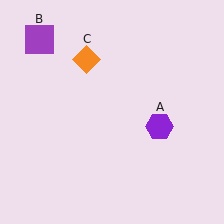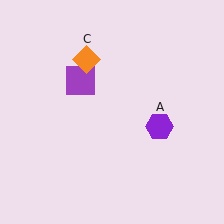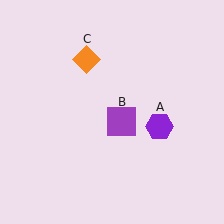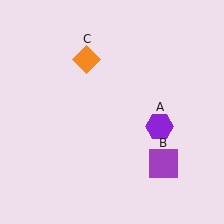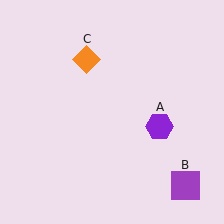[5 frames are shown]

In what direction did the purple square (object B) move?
The purple square (object B) moved down and to the right.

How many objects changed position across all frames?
1 object changed position: purple square (object B).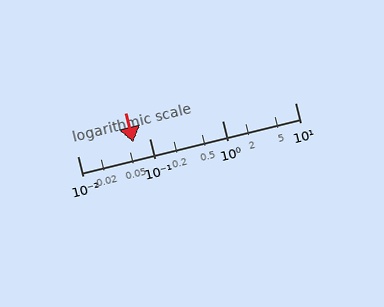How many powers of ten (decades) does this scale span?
The scale spans 3 decades, from 0.01 to 10.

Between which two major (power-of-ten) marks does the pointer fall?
The pointer is between 0.01 and 0.1.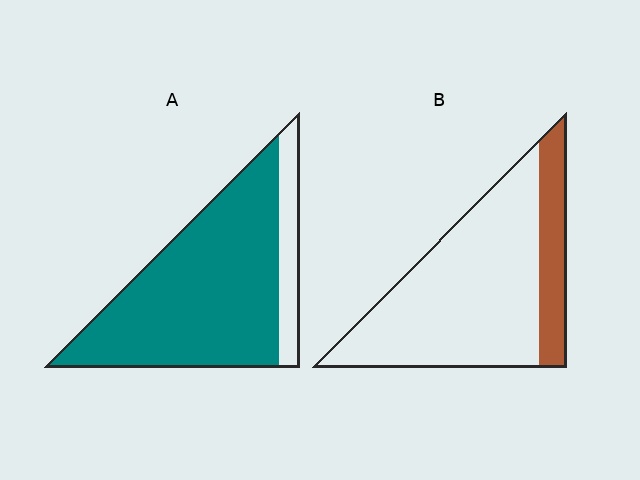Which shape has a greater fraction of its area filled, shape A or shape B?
Shape A.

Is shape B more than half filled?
No.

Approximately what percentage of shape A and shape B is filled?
A is approximately 85% and B is approximately 20%.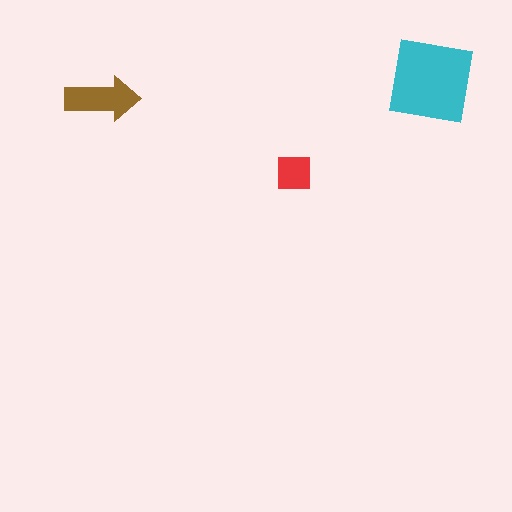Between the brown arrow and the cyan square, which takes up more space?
The cyan square.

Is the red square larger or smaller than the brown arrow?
Smaller.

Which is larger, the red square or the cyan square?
The cyan square.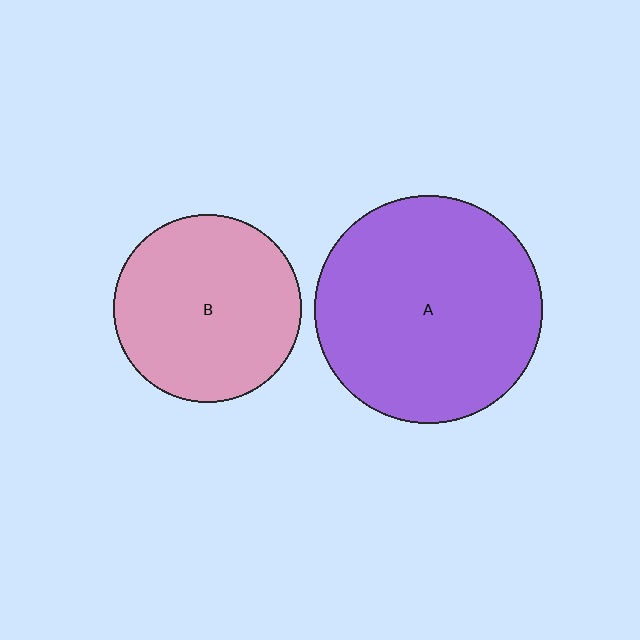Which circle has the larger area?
Circle A (purple).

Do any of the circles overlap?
No, none of the circles overlap.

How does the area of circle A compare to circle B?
Approximately 1.5 times.